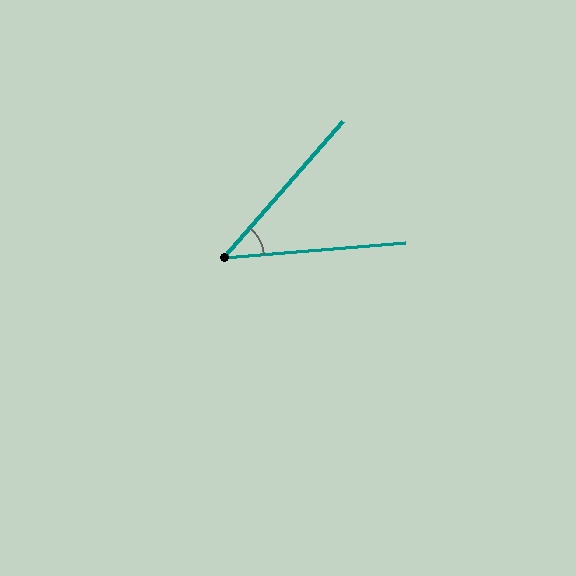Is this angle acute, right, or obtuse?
It is acute.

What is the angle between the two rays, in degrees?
Approximately 44 degrees.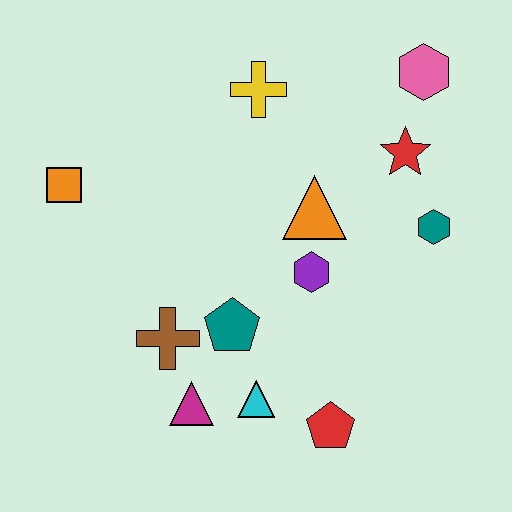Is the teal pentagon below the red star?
Yes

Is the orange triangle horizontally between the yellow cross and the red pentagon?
Yes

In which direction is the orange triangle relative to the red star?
The orange triangle is to the left of the red star.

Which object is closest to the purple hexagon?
The orange triangle is closest to the purple hexagon.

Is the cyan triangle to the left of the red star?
Yes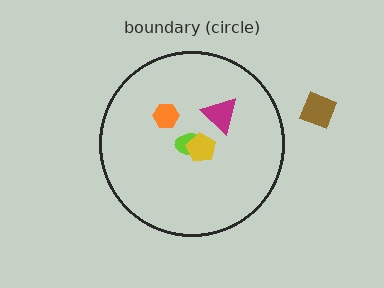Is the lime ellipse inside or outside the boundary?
Inside.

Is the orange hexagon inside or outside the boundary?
Inside.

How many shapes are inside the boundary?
4 inside, 1 outside.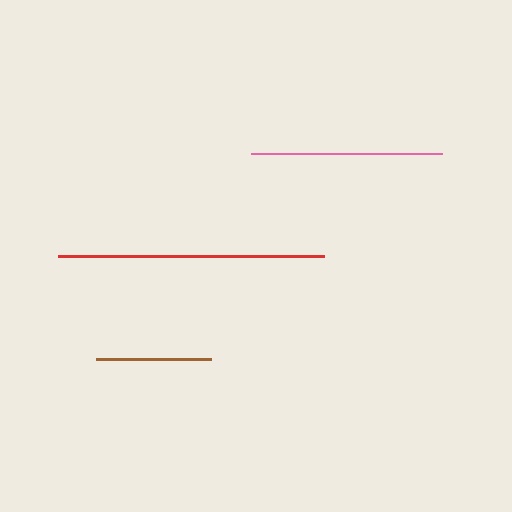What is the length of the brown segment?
The brown segment is approximately 115 pixels long.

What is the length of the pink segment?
The pink segment is approximately 190 pixels long.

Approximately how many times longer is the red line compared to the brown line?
The red line is approximately 2.3 times the length of the brown line.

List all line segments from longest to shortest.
From longest to shortest: red, pink, brown.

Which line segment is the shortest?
The brown line is the shortest at approximately 115 pixels.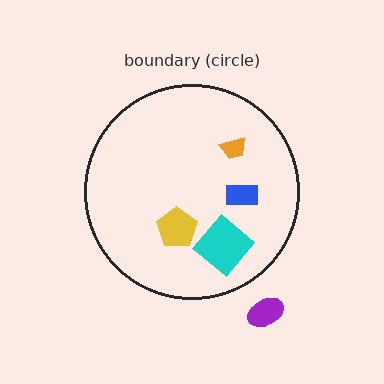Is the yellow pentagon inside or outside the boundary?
Inside.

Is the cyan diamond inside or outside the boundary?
Inside.